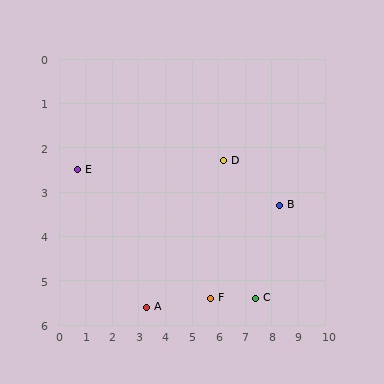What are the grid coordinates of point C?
Point C is at approximately (7.4, 5.4).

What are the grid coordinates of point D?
Point D is at approximately (6.2, 2.3).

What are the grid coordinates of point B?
Point B is at approximately (8.3, 3.3).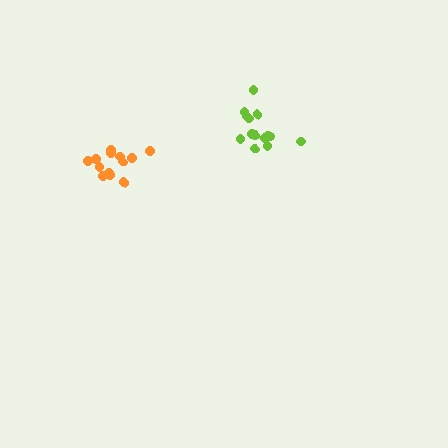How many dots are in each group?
Group 1: 14 dots, Group 2: 14 dots (28 total).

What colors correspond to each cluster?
The clusters are colored: orange, lime.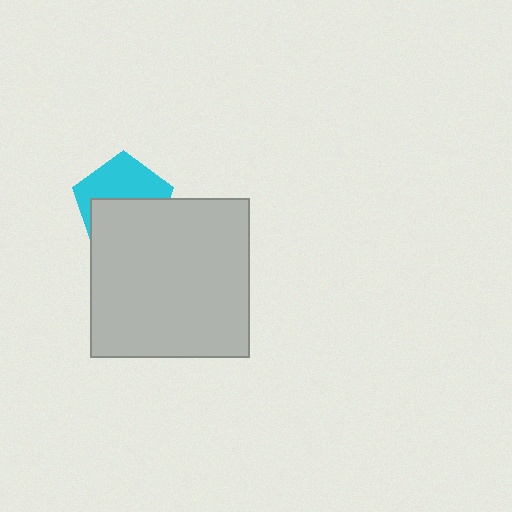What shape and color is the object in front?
The object in front is a light gray square.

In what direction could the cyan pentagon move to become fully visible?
The cyan pentagon could move up. That would shift it out from behind the light gray square entirely.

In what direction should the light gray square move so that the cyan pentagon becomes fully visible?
The light gray square should move down. That is the shortest direction to clear the overlap and leave the cyan pentagon fully visible.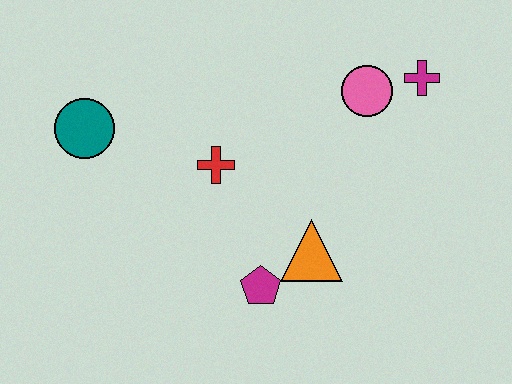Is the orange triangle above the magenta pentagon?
Yes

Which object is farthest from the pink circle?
The teal circle is farthest from the pink circle.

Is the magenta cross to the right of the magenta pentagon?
Yes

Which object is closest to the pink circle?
The magenta cross is closest to the pink circle.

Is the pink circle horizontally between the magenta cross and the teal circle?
Yes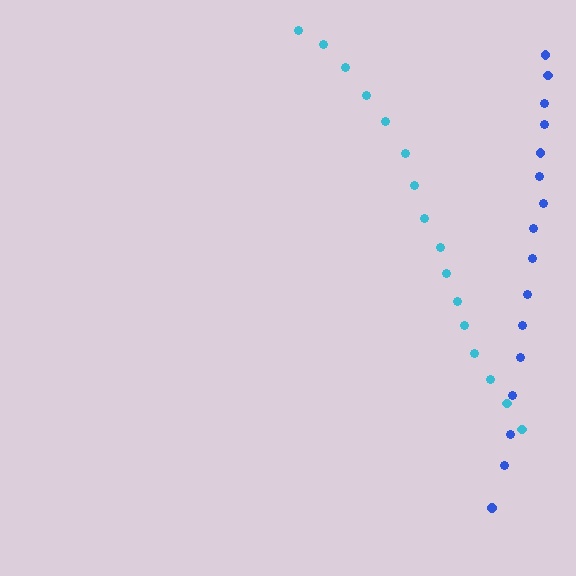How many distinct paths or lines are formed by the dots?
There are 2 distinct paths.